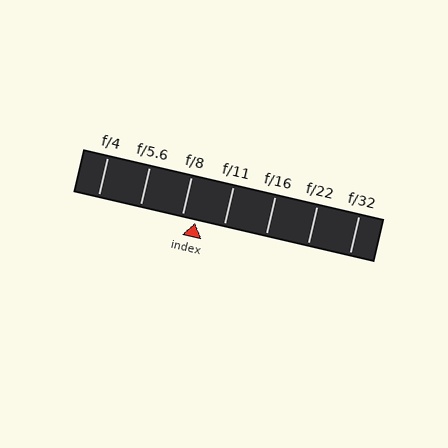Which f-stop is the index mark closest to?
The index mark is closest to f/8.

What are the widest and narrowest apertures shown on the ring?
The widest aperture shown is f/4 and the narrowest is f/32.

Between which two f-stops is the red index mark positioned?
The index mark is between f/8 and f/11.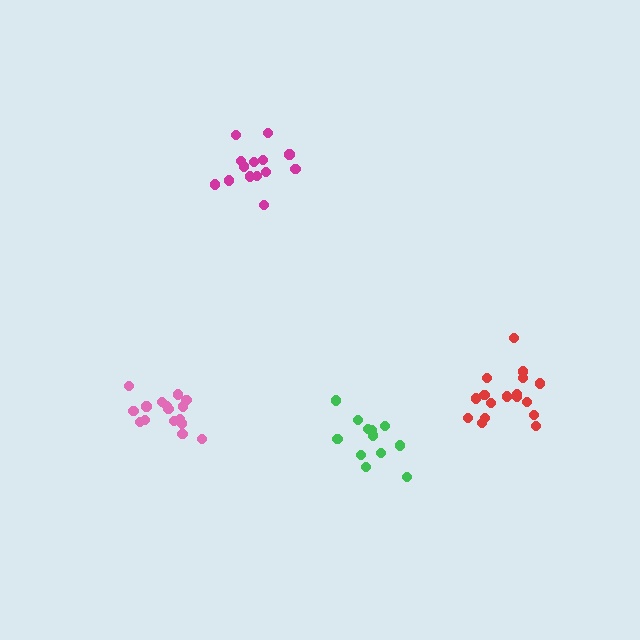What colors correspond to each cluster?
The clusters are colored: pink, magenta, green, red.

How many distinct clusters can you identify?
There are 4 distinct clusters.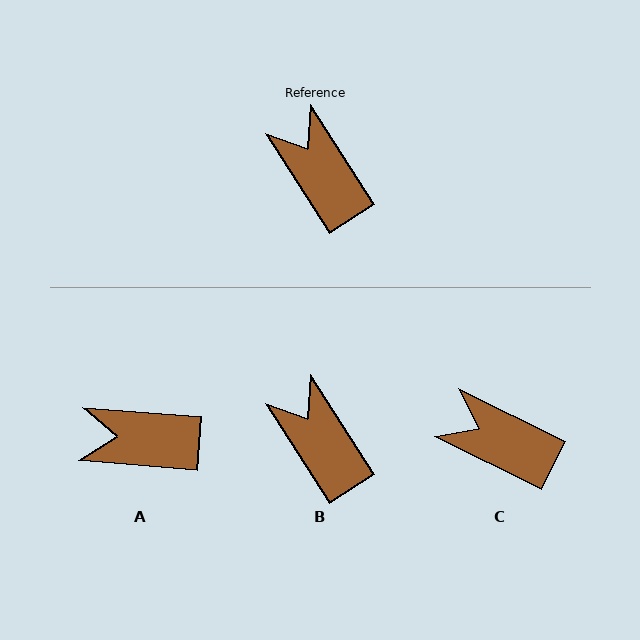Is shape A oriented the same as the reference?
No, it is off by about 53 degrees.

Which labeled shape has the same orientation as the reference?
B.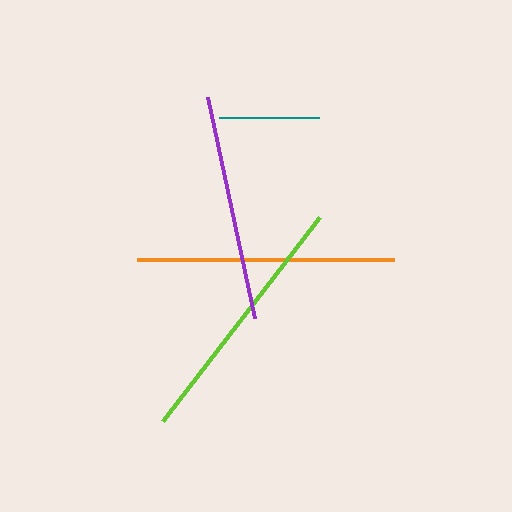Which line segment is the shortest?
The teal line is the shortest at approximately 100 pixels.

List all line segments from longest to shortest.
From longest to shortest: lime, orange, purple, teal.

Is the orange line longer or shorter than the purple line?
The orange line is longer than the purple line.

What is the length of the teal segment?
The teal segment is approximately 100 pixels long.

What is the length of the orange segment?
The orange segment is approximately 257 pixels long.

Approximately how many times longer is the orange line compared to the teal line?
The orange line is approximately 2.6 times the length of the teal line.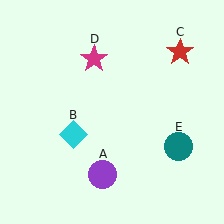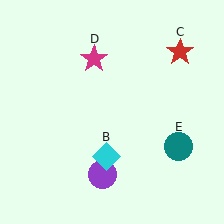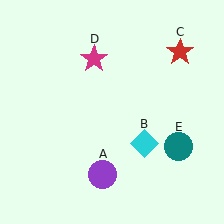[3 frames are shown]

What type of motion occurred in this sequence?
The cyan diamond (object B) rotated counterclockwise around the center of the scene.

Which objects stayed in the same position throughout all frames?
Purple circle (object A) and red star (object C) and magenta star (object D) and teal circle (object E) remained stationary.